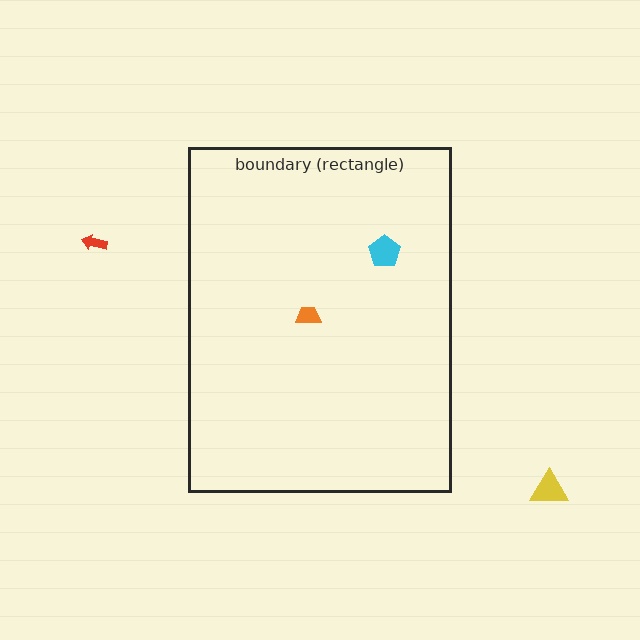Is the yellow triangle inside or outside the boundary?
Outside.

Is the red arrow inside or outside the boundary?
Outside.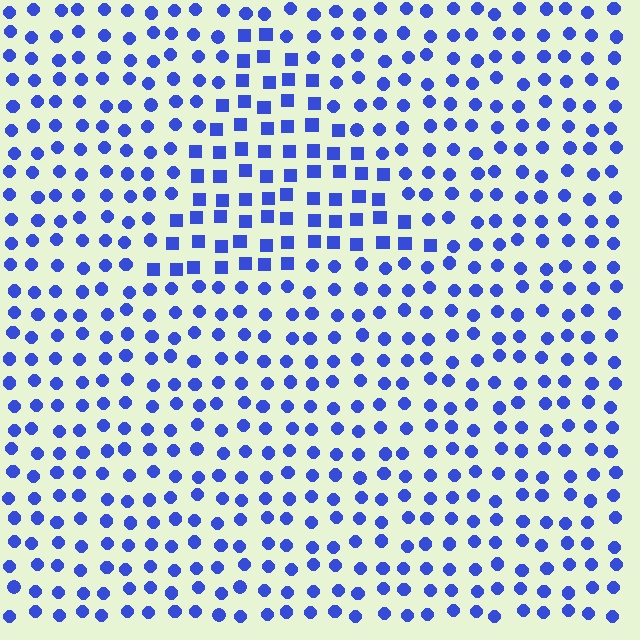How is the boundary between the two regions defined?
The boundary is defined by a change in element shape: squares inside vs. circles outside. All elements share the same color and spacing.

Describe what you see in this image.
The image is filled with small blue elements arranged in a uniform grid. A triangle-shaped region contains squares, while the surrounding area contains circles. The boundary is defined purely by the change in element shape.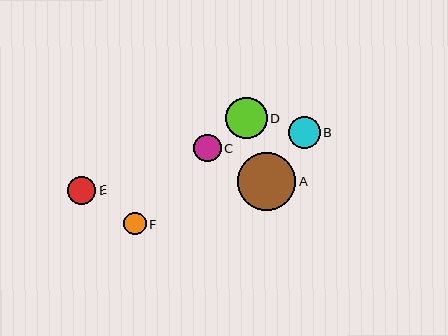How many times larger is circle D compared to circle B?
Circle D is approximately 1.3 times the size of circle B.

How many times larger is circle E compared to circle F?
Circle E is approximately 1.2 times the size of circle F.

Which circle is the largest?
Circle A is the largest with a size of approximately 58 pixels.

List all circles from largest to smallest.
From largest to smallest: A, D, B, E, C, F.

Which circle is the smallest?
Circle F is the smallest with a size of approximately 23 pixels.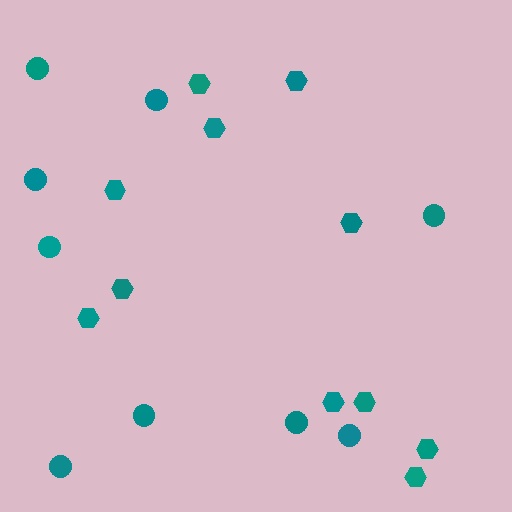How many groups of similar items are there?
There are 2 groups: one group of hexagons (11) and one group of circles (9).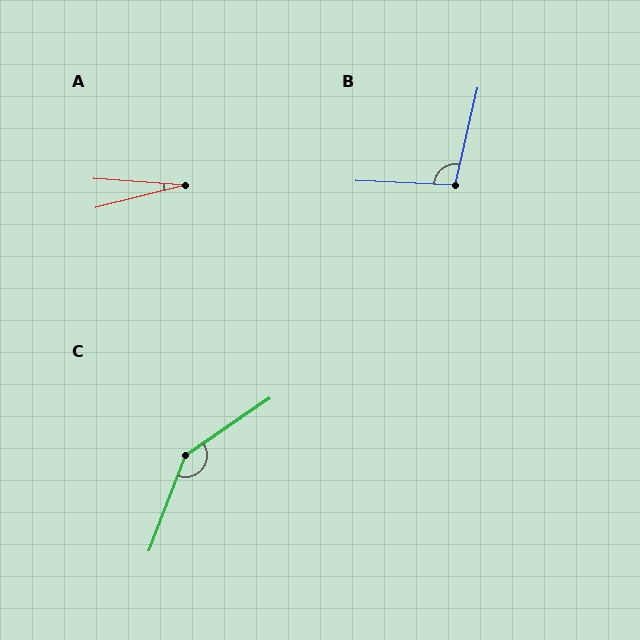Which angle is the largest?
C, at approximately 145 degrees.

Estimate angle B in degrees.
Approximately 100 degrees.